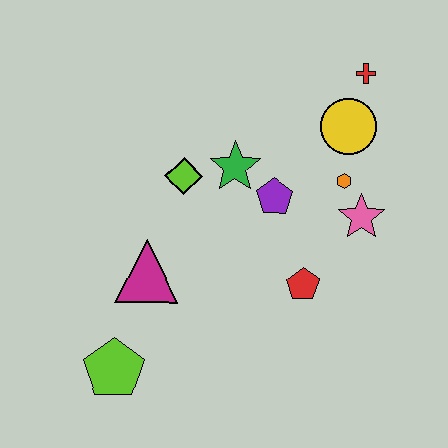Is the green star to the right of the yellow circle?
No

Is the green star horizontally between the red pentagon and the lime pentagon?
Yes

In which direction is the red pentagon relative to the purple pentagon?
The red pentagon is below the purple pentagon.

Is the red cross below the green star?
No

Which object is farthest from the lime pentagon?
The red cross is farthest from the lime pentagon.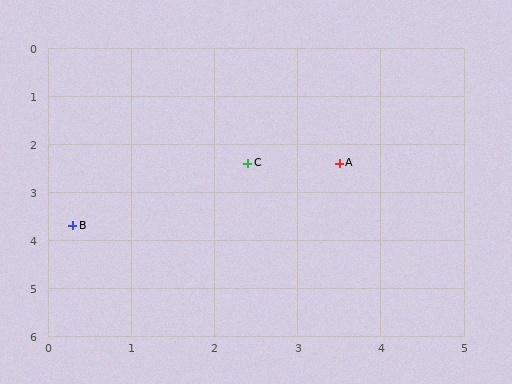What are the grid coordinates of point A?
Point A is at approximately (3.5, 2.4).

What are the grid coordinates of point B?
Point B is at approximately (0.3, 3.7).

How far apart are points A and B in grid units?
Points A and B are about 3.5 grid units apart.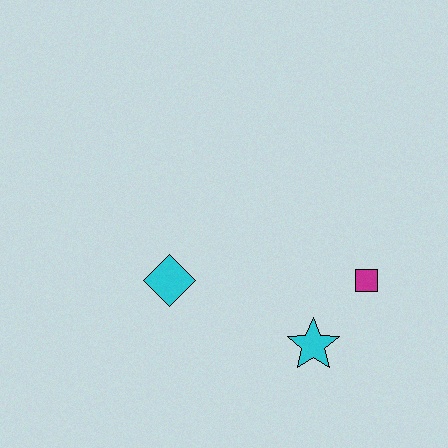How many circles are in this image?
There are no circles.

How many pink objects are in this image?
There are no pink objects.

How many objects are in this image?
There are 3 objects.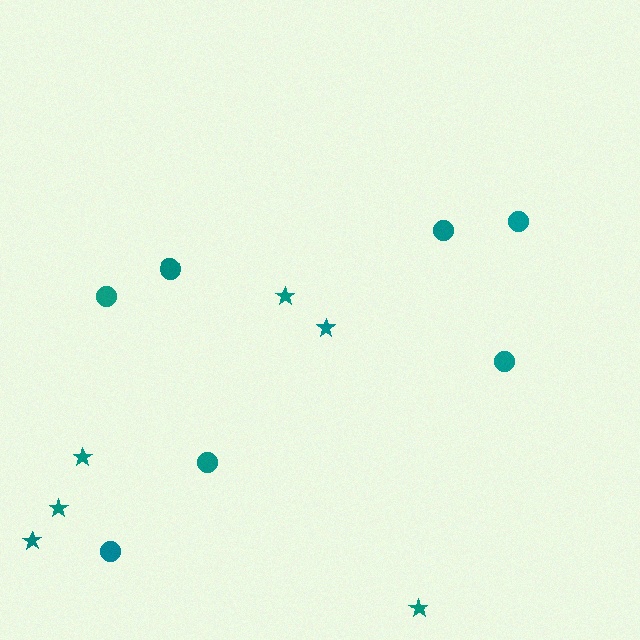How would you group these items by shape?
There are 2 groups: one group of circles (7) and one group of stars (6).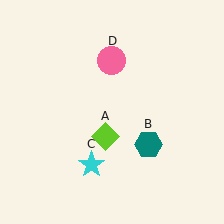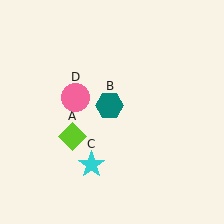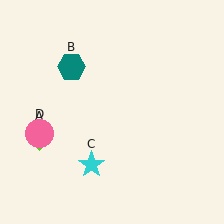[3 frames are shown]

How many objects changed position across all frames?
3 objects changed position: lime diamond (object A), teal hexagon (object B), pink circle (object D).